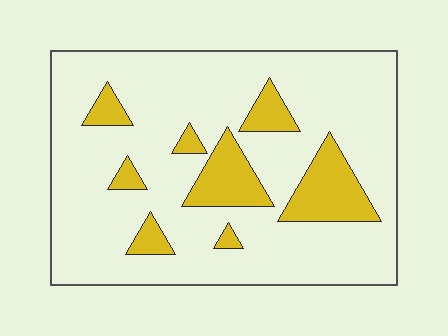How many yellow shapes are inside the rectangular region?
8.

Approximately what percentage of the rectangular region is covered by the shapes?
Approximately 20%.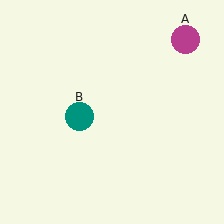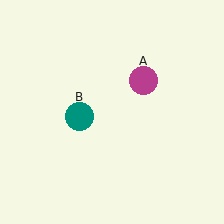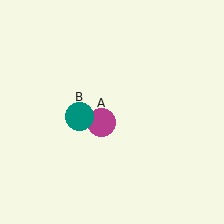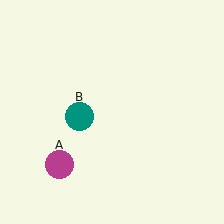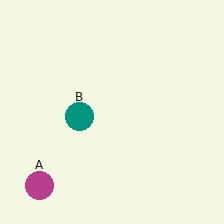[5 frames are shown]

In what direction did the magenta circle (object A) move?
The magenta circle (object A) moved down and to the left.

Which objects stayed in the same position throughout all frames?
Teal circle (object B) remained stationary.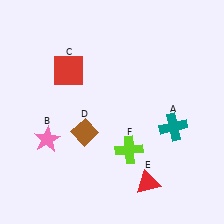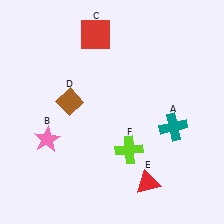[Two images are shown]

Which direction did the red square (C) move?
The red square (C) moved up.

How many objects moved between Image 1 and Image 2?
2 objects moved between the two images.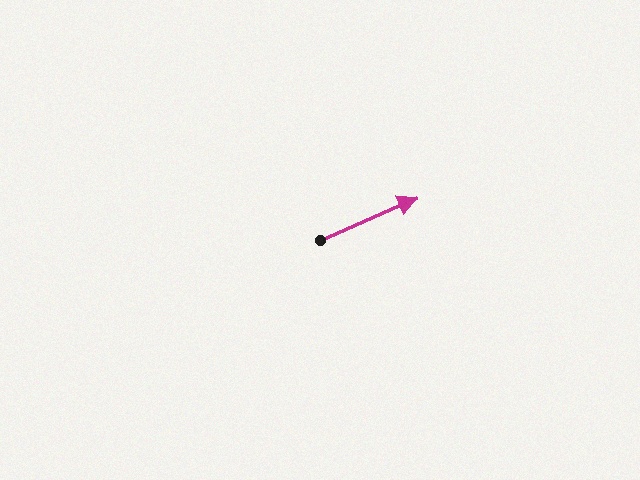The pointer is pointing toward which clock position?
Roughly 2 o'clock.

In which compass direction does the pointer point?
Northeast.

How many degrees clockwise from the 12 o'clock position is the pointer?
Approximately 66 degrees.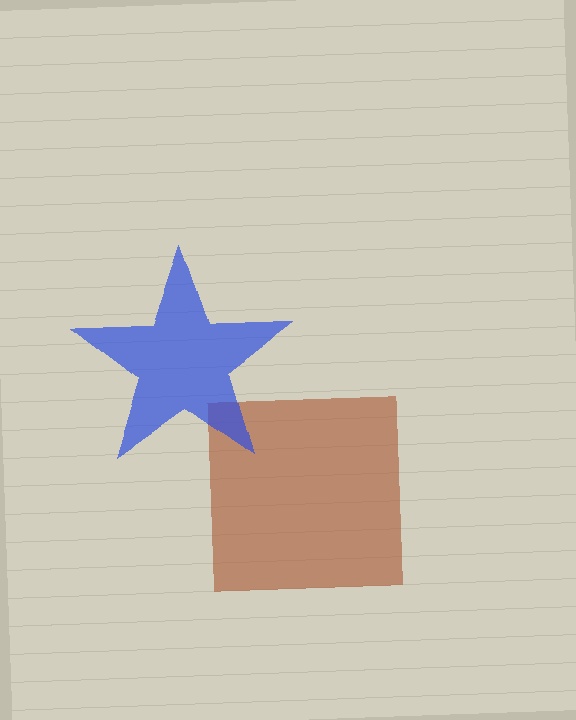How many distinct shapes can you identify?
There are 2 distinct shapes: a brown square, a blue star.